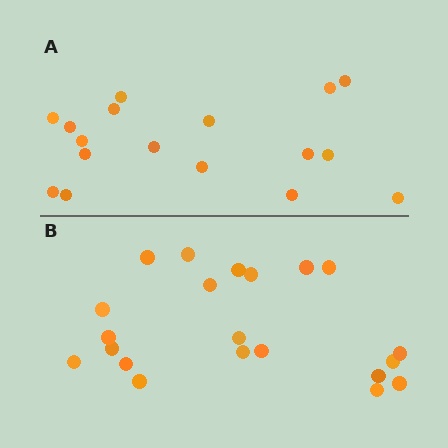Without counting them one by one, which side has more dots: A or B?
Region B (the bottom region) has more dots.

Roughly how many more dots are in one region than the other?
Region B has about 4 more dots than region A.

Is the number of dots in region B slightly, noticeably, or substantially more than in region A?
Region B has only slightly more — the two regions are fairly close. The ratio is roughly 1.2 to 1.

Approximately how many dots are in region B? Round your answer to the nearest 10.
About 20 dots. (The exact count is 21, which rounds to 20.)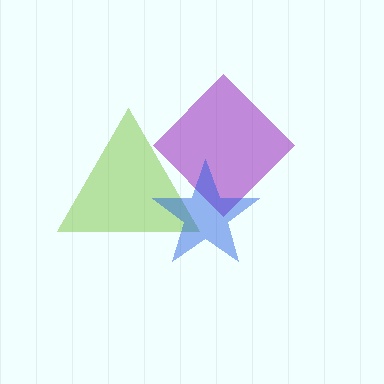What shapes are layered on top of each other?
The layered shapes are: a lime triangle, a purple diamond, a blue star.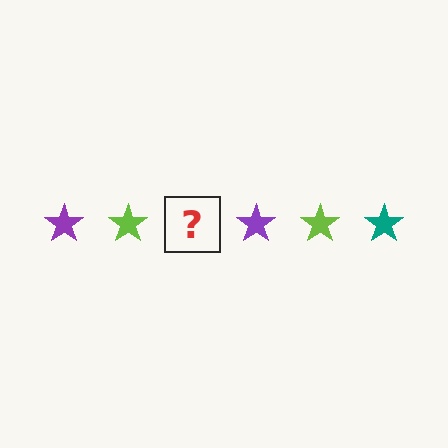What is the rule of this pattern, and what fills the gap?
The rule is that the pattern cycles through purple, lime, teal stars. The gap should be filled with a teal star.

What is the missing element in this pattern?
The missing element is a teal star.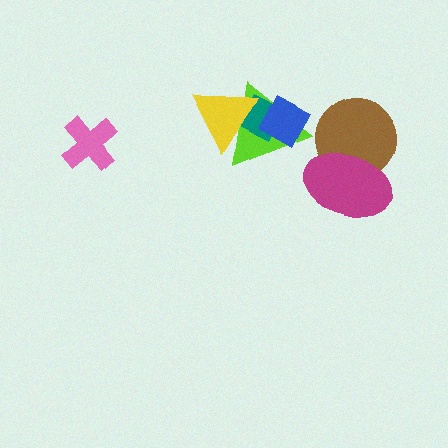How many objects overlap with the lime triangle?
3 objects overlap with the lime triangle.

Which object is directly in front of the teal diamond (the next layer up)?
The yellow triangle is directly in front of the teal diamond.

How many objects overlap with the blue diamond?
2 objects overlap with the blue diamond.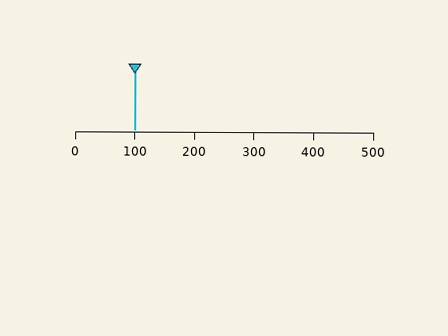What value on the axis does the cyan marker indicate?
The marker indicates approximately 100.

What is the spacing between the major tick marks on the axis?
The major ticks are spaced 100 apart.